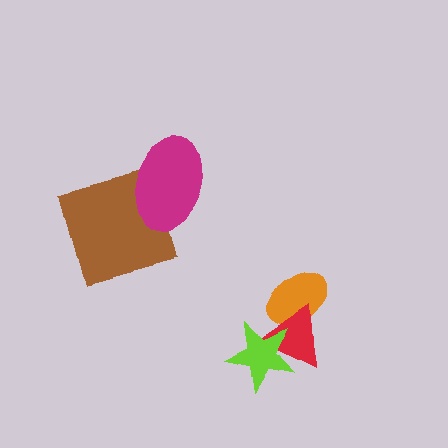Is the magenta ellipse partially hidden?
No, no other shape covers it.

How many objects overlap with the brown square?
1 object overlaps with the brown square.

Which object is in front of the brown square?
The magenta ellipse is in front of the brown square.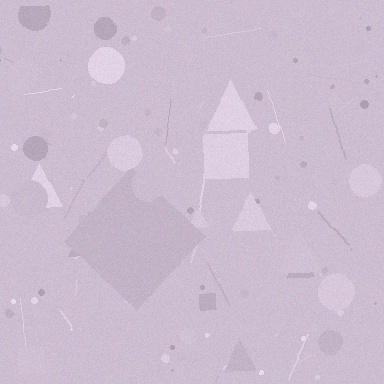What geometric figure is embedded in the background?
A diamond is embedded in the background.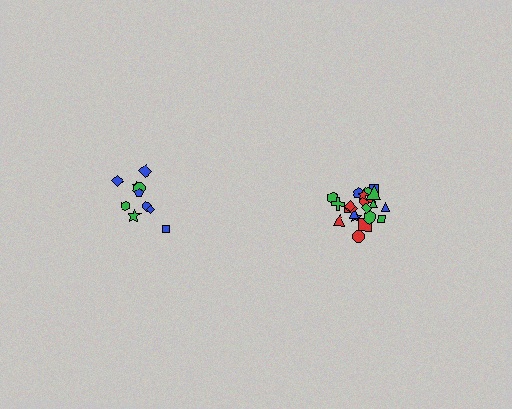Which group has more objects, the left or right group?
The right group.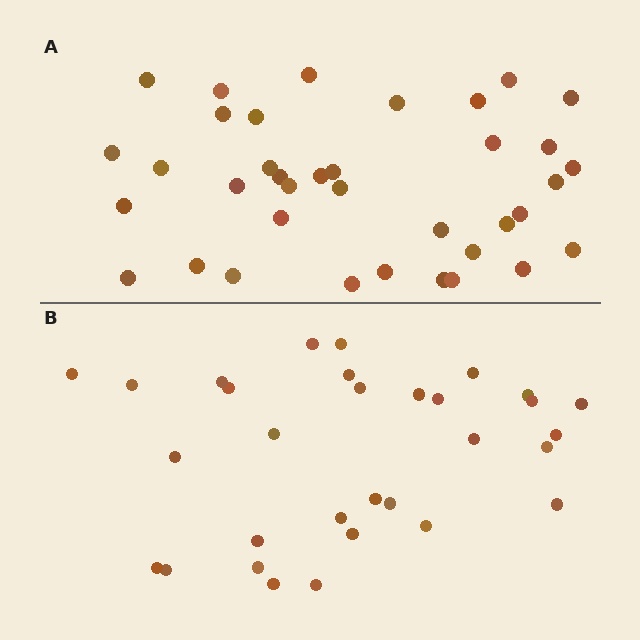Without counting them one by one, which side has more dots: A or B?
Region A (the top region) has more dots.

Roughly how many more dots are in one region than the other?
Region A has about 6 more dots than region B.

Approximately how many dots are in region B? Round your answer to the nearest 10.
About 30 dots. (The exact count is 31, which rounds to 30.)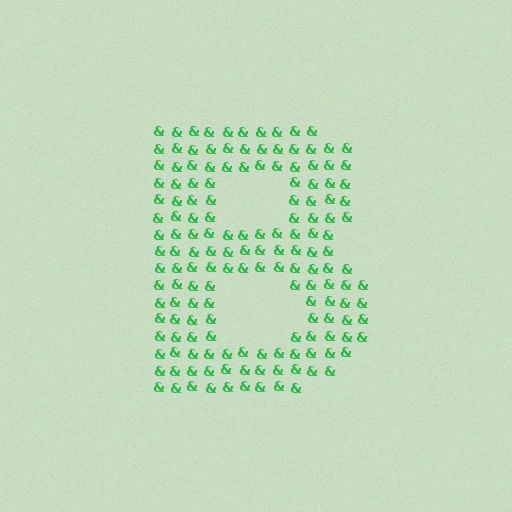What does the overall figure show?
The overall figure shows the letter B.